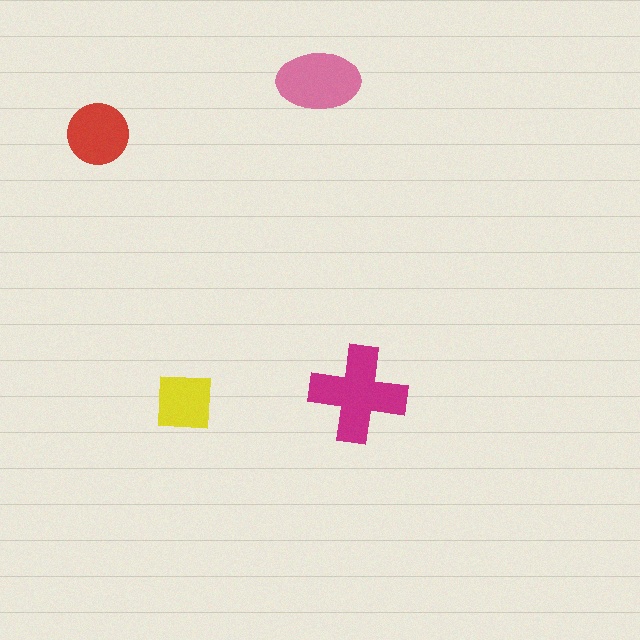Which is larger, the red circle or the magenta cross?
The magenta cross.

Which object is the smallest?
The yellow square.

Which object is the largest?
The magenta cross.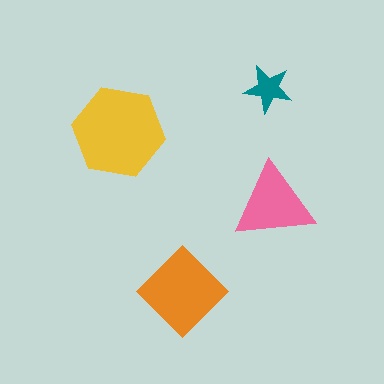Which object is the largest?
The yellow hexagon.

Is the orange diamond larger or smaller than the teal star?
Larger.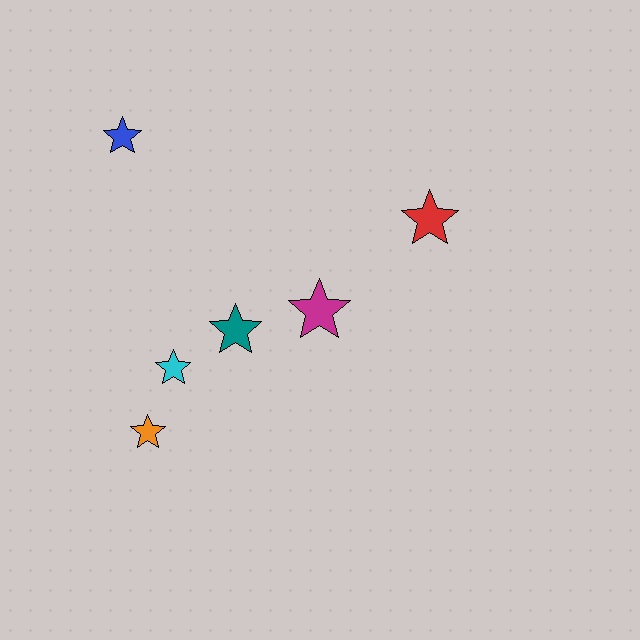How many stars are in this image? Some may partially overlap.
There are 6 stars.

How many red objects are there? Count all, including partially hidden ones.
There is 1 red object.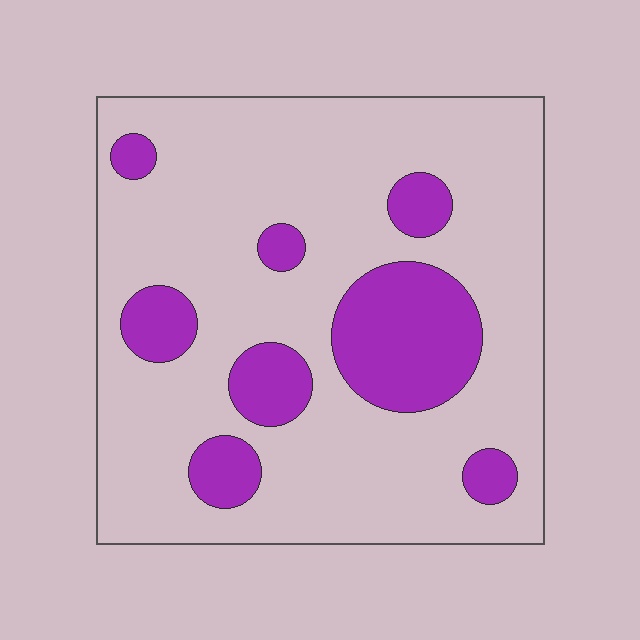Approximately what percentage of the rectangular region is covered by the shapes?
Approximately 20%.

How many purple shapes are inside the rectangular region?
8.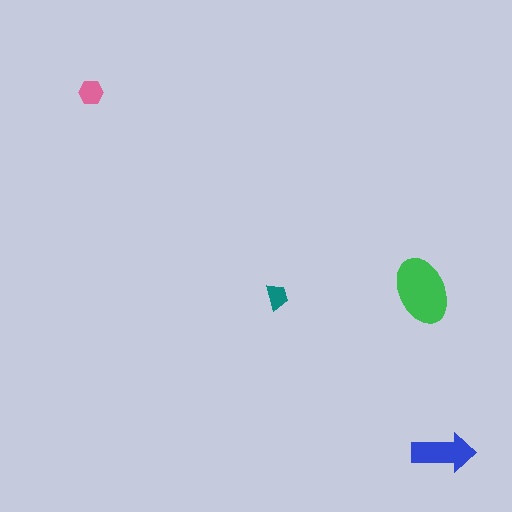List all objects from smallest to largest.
The teal trapezoid, the pink hexagon, the blue arrow, the green ellipse.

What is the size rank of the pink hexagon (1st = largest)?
3rd.